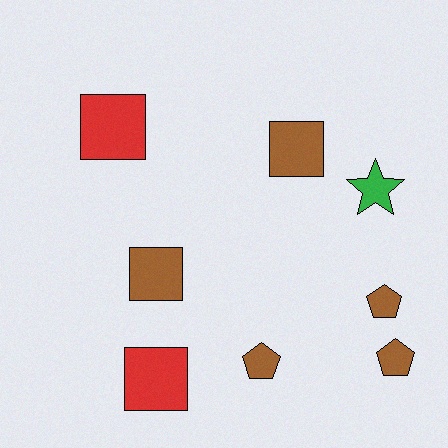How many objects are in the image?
There are 8 objects.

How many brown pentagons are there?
There are 3 brown pentagons.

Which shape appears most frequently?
Square, with 4 objects.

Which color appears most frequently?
Brown, with 5 objects.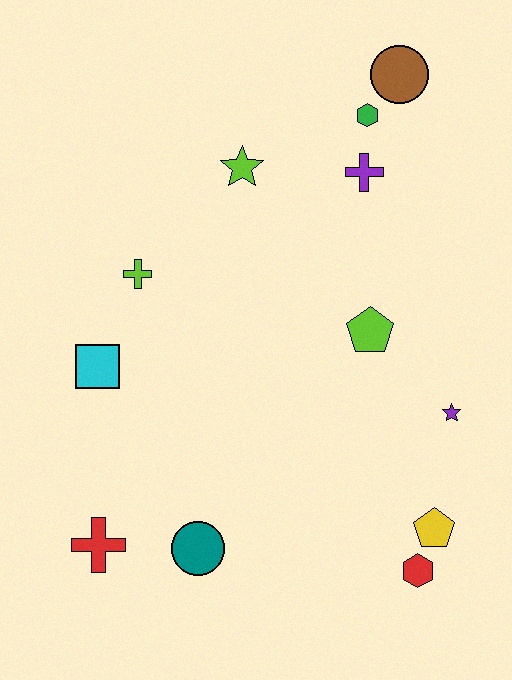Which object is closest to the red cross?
The teal circle is closest to the red cross.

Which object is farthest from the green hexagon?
The red cross is farthest from the green hexagon.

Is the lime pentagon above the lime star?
No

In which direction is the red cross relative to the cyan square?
The red cross is below the cyan square.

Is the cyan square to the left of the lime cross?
Yes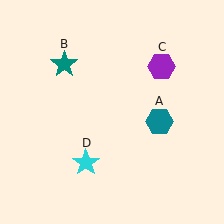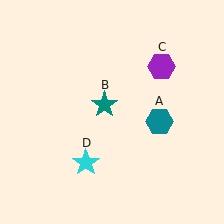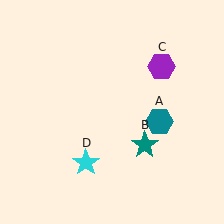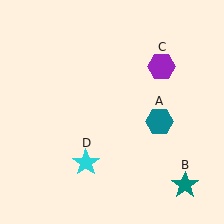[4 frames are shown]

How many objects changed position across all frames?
1 object changed position: teal star (object B).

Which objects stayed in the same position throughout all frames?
Teal hexagon (object A) and purple hexagon (object C) and cyan star (object D) remained stationary.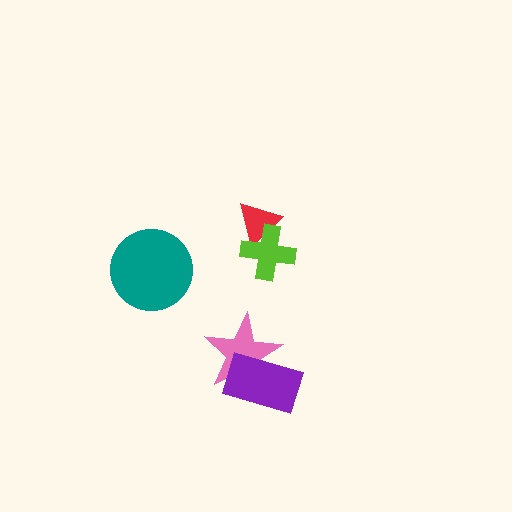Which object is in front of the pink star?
The purple rectangle is in front of the pink star.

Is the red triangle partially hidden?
Yes, it is partially covered by another shape.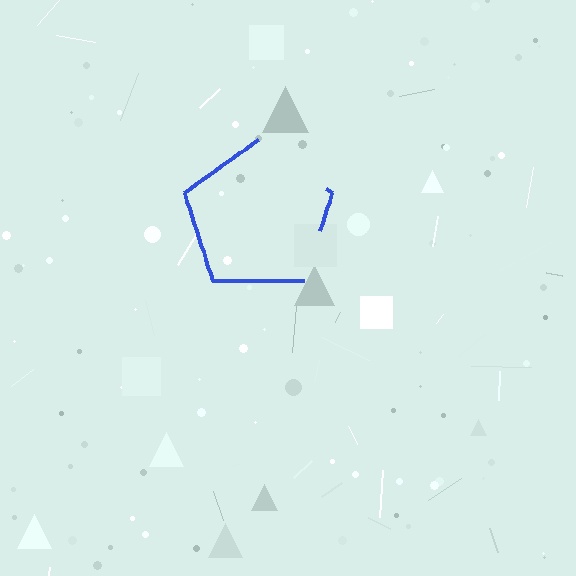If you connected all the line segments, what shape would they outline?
They would outline a pentagon.